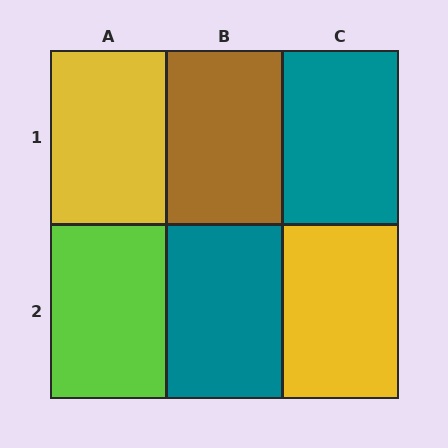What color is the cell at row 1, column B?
Brown.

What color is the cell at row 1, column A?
Yellow.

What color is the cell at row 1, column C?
Teal.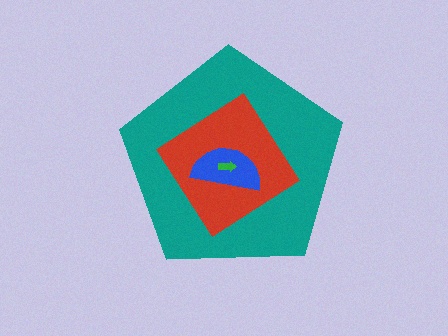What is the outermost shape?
The teal pentagon.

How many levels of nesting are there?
4.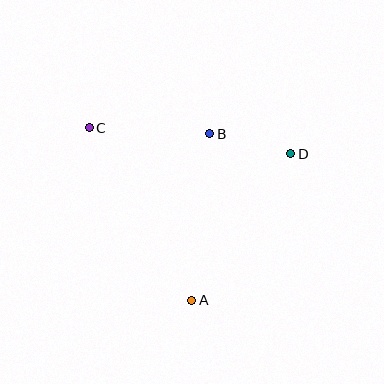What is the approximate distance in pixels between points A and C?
The distance between A and C is approximately 201 pixels.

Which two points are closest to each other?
Points B and D are closest to each other.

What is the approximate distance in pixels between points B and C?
The distance between B and C is approximately 121 pixels.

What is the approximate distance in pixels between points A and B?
The distance between A and B is approximately 168 pixels.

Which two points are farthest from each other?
Points C and D are farthest from each other.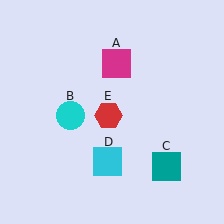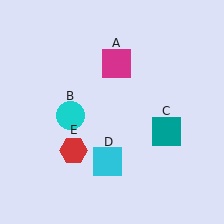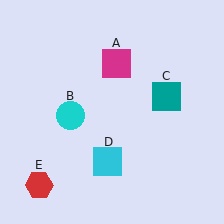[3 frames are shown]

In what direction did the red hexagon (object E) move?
The red hexagon (object E) moved down and to the left.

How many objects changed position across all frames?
2 objects changed position: teal square (object C), red hexagon (object E).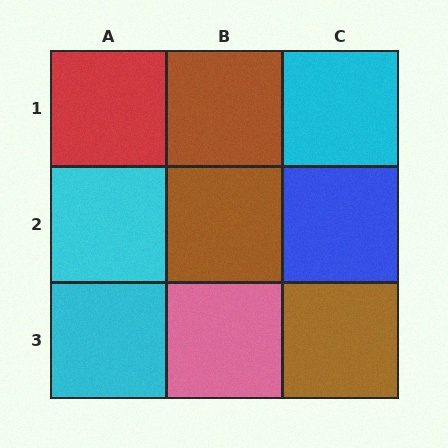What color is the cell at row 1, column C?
Cyan.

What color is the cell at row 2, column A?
Cyan.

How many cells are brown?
3 cells are brown.